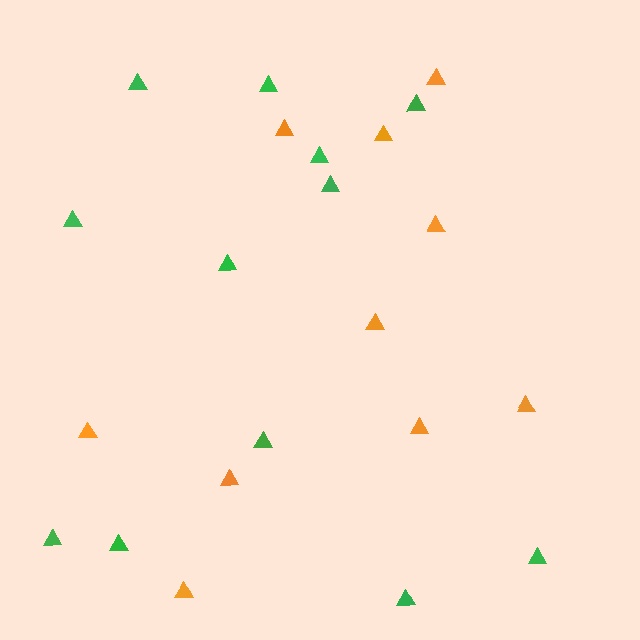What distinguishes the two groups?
There are 2 groups: one group of green triangles (12) and one group of orange triangles (10).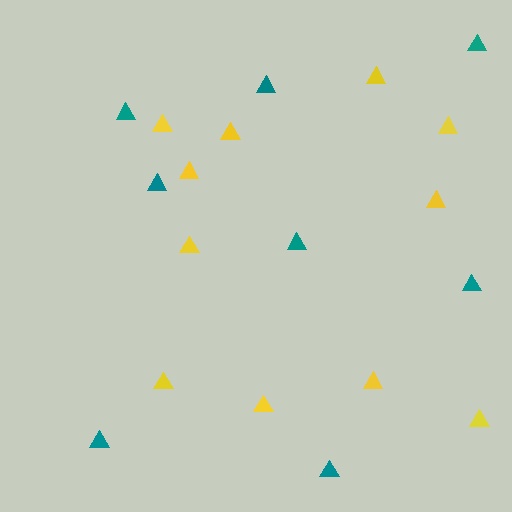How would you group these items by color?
There are 2 groups: one group of teal triangles (8) and one group of yellow triangles (11).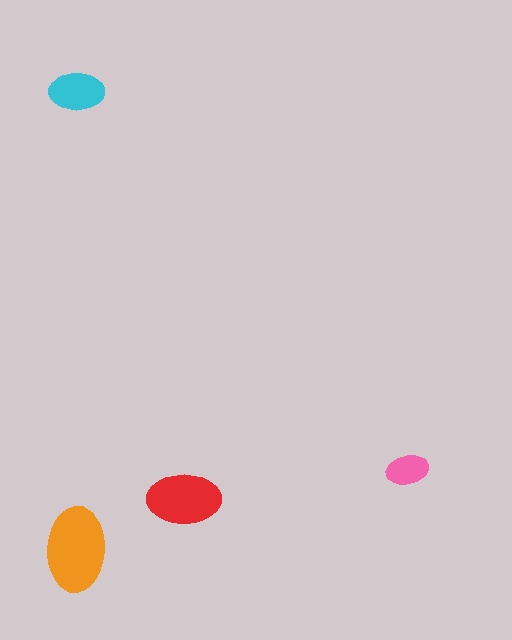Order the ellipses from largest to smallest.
the orange one, the red one, the cyan one, the pink one.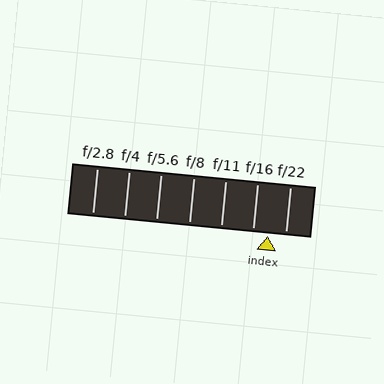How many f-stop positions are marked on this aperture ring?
There are 7 f-stop positions marked.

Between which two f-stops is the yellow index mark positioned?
The index mark is between f/16 and f/22.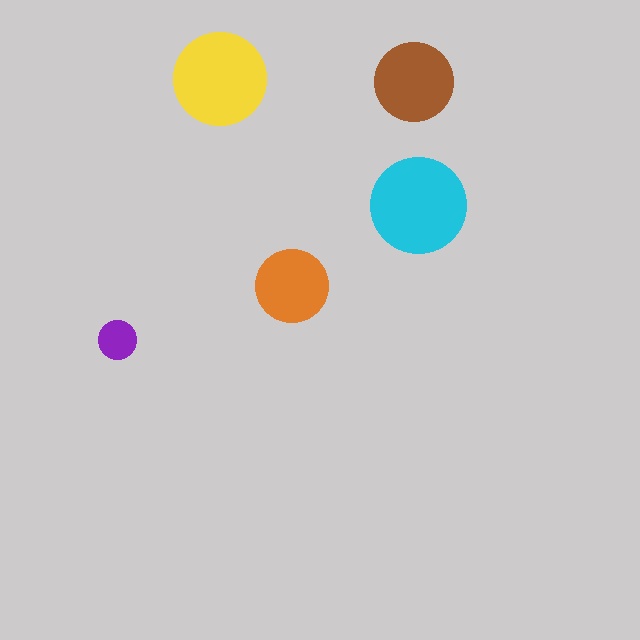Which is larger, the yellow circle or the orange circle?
The yellow one.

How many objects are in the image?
There are 5 objects in the image.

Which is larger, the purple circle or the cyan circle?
The cyan one.